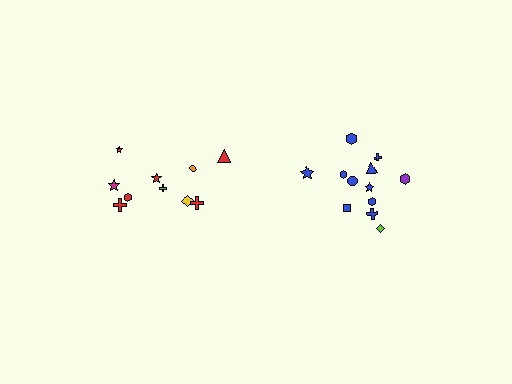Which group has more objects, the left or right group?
The right group.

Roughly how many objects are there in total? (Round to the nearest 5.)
Roughly 20 objects in total.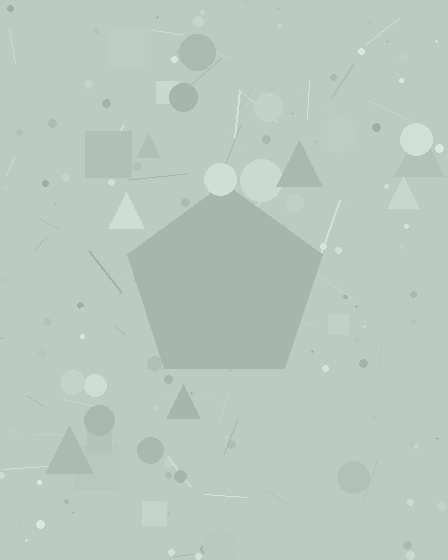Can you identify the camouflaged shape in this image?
The camouflaged shape is a pentagon.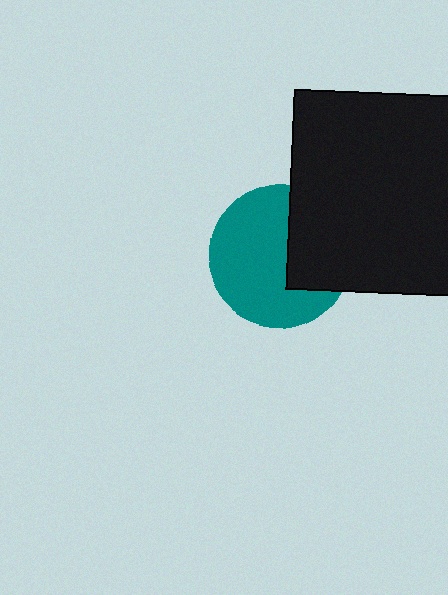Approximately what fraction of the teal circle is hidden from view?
Roughly 35% of the teal circle is hidden behind the black square.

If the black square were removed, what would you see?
You would see the complete teal circle.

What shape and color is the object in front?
The object in front is a black square.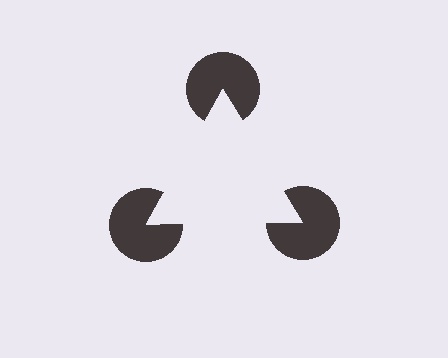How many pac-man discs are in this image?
There are 3 — one at each vertex of the illusory triangle.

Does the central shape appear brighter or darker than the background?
It typically appears slightly brighter than the background, even though no actual brightness change is drawn.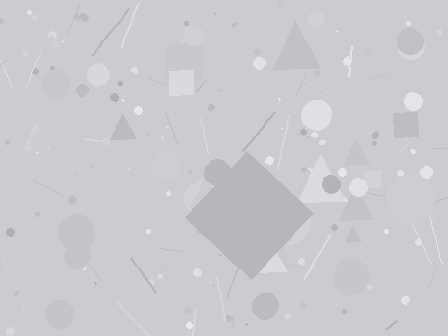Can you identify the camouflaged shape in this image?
The camouflaged shape is a diamond.